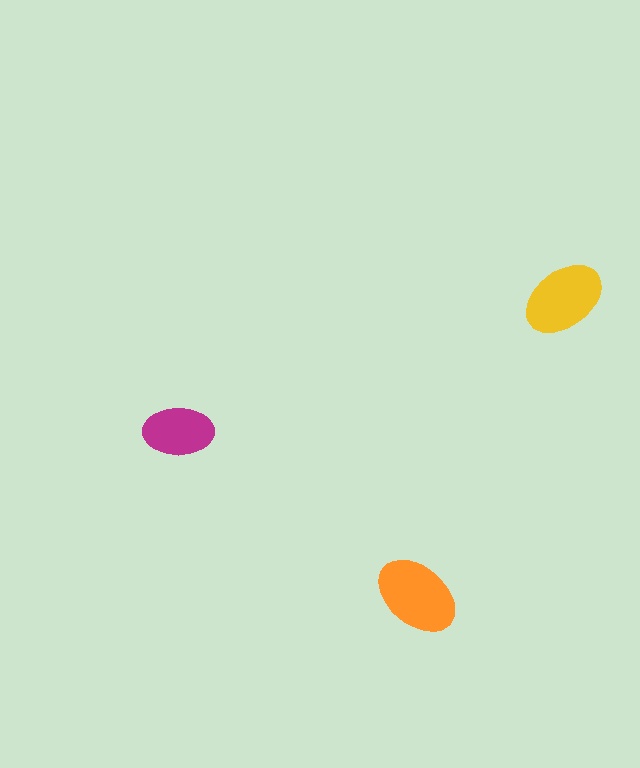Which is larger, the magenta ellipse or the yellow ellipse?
The yellow one.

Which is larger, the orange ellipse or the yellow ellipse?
The orange one.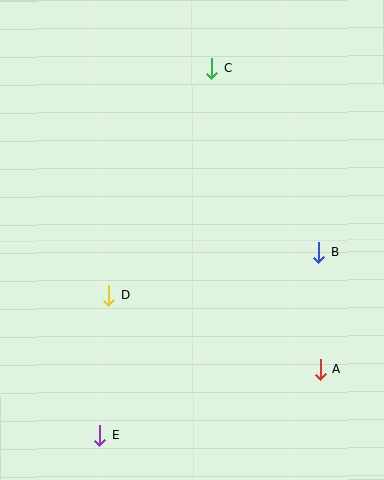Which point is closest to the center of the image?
Point D at (109, 296) is closest to the center.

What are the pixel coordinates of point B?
Point B is at (319, 252).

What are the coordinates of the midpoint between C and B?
The midpoint between C and B is at (265, 160).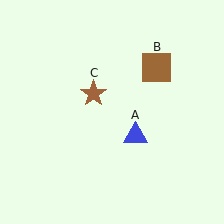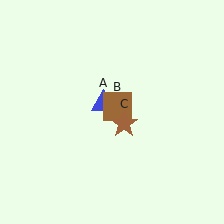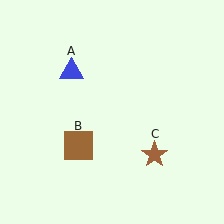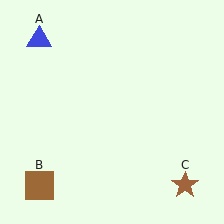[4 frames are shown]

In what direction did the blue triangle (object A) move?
The blue triangle (object A) moved up and to the left.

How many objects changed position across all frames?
3 objects changed position: blue triangle (object A), brown square (object B), brown star (object C).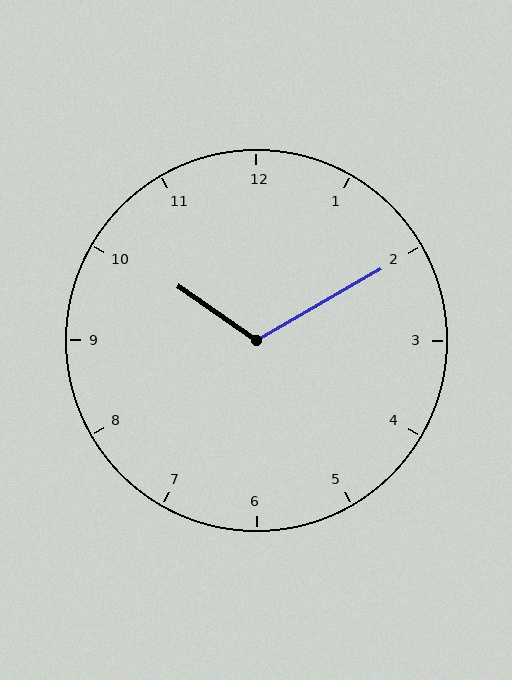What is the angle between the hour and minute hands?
Approximately 115 degrees.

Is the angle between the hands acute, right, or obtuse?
It is obtuse.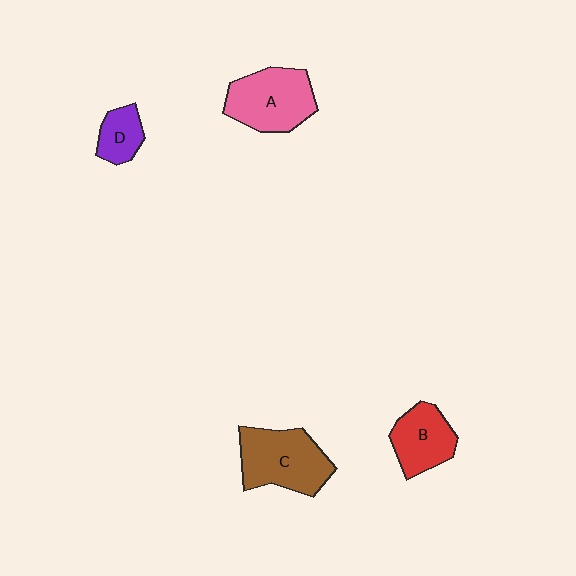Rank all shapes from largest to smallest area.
From largest to smallest: C (brown), A (pink), B (red), D (purple).